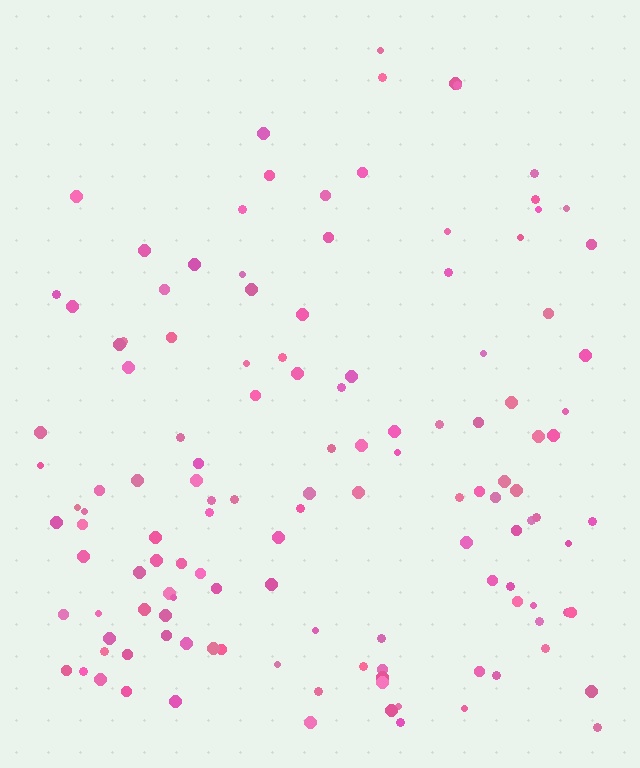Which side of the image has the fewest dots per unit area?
The top.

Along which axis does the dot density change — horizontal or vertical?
Vertical.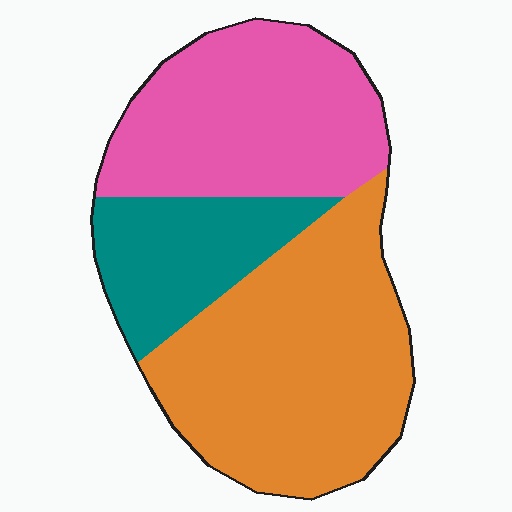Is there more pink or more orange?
Orange.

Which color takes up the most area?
Orange, at roughly 45%.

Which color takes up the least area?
Teal, at roughly 20%.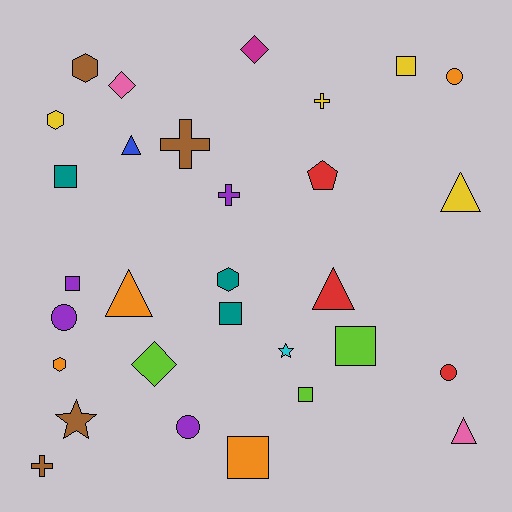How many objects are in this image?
There are 30 objects.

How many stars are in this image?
There are 2 stars.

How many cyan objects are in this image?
There is 1 cyan object.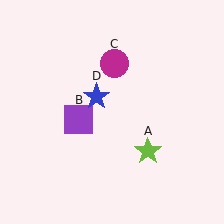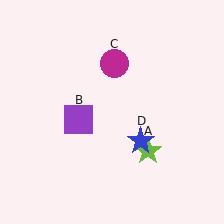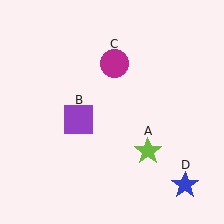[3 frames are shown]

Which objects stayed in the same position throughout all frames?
Lime star (object A) and purple square (object B) and magenta circle (object C) remained stationary.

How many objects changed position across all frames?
1 object changed position: blue star (object D).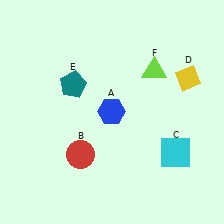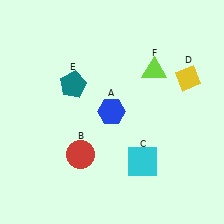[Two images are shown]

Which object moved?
The cyan square (C) moved left.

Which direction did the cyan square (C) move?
The cyan square (C) moved left.